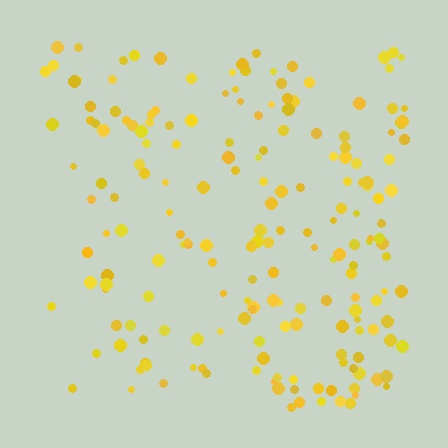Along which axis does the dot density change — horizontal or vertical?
Horizontal.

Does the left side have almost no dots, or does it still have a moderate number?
Still a moderate number, just noticeably fewer than the right.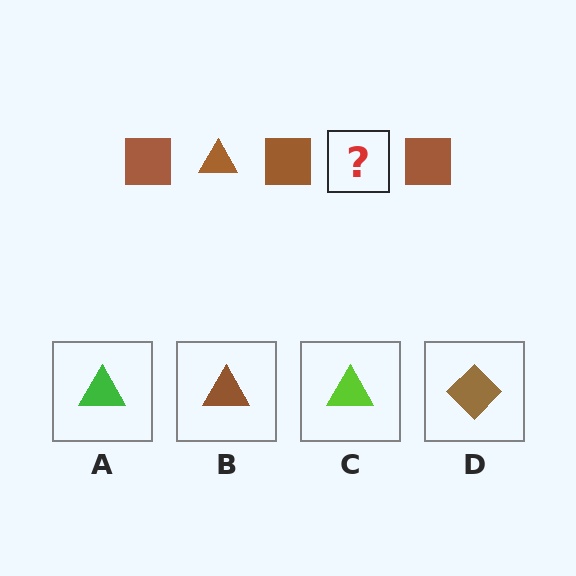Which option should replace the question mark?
Option B.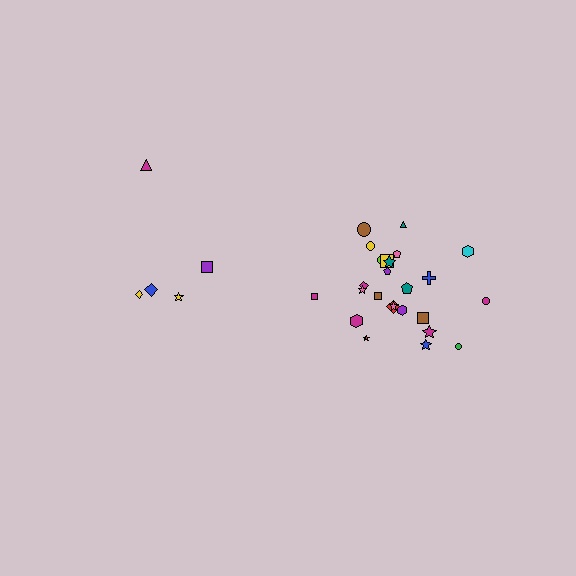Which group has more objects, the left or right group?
The right group.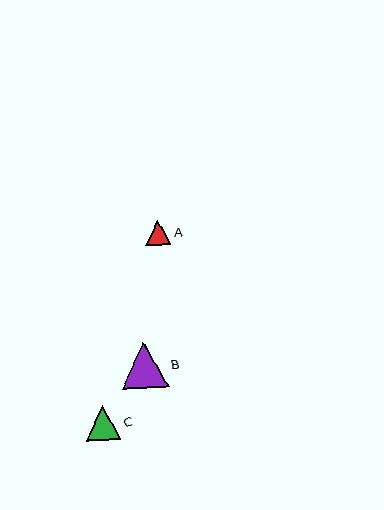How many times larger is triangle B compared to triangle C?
Triangle B is approximately 1.3 times the size of triangle C.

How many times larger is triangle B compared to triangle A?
Triangle B is approximately 1.8 times the size of triangle A.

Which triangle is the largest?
Triangle B is the largest with a size of approximately 46 pixels.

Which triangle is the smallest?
Triangle A is the smallest with a size of approximately 25 pixels.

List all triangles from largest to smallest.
From largest to smallest: B, C, A.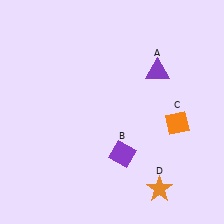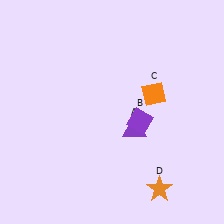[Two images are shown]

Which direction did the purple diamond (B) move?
The purple diamond (B) moved up.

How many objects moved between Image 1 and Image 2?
3 objects moved between the two images.